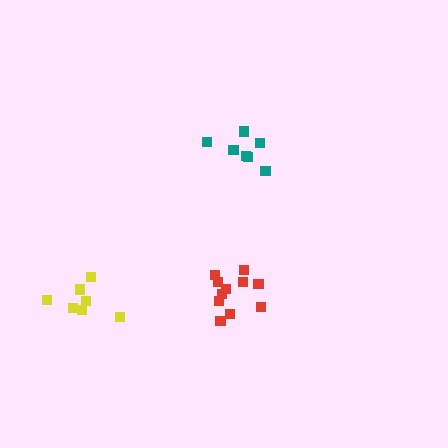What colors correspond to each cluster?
The clusters are colored: yellow, teal, red.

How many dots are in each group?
Group 1: 7 dots, Group 2: 7 dots, Group 3: 11 dots (25 total).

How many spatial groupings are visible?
There are 3 spatial groupings.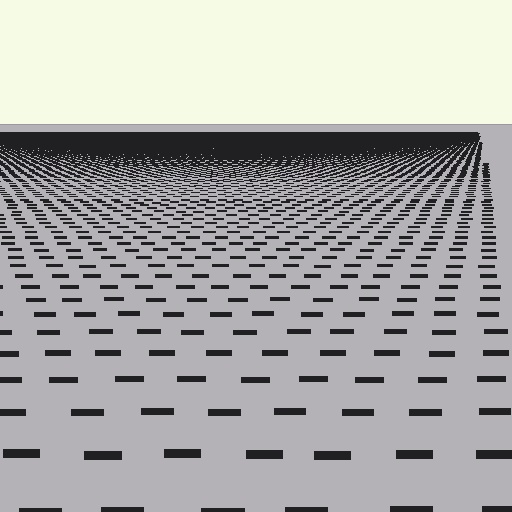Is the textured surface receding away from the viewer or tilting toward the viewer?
The surface is receding away from the viewer. Texture elements get smaller and denser toward the top.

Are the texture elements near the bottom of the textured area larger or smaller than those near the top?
Larger. Near the bottom, elements are closer to the viewer and appear at a bigger on-screen size.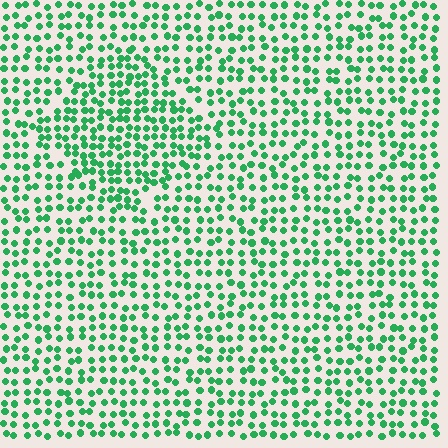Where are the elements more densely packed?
The elements are more densely packed inside the diamond boundary.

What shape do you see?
I see a diamond.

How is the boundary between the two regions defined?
The boundary is defined by a change in element density (approximately 1.5x ratio). All elements are the same color, size, and shape.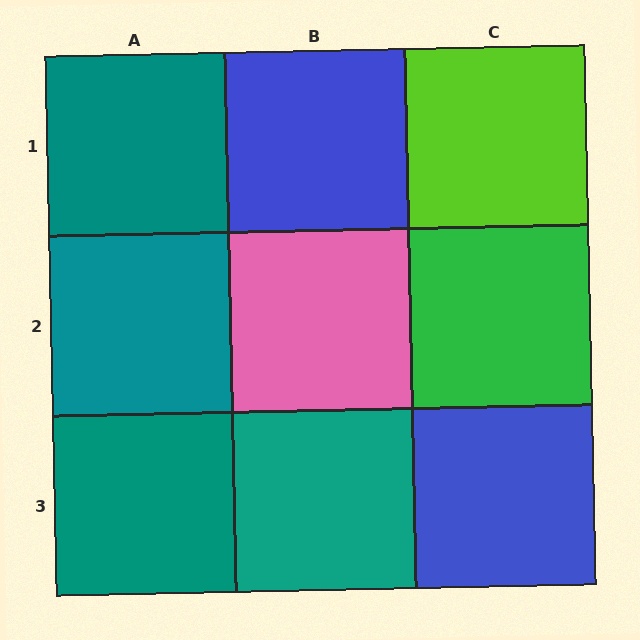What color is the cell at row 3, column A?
Teal.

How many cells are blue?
2 cells are blue.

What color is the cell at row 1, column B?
Blue.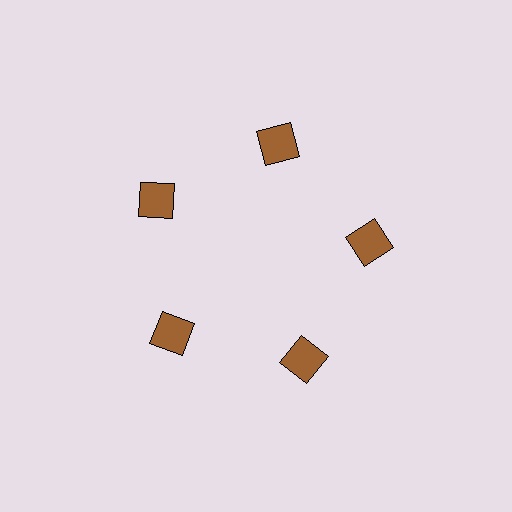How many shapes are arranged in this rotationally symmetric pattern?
There are 5 shapes, arranged in 5 groups of 1.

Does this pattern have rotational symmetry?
Yes, this pattern has 5-fold rotational symmetry. It looks the same after rotating 72 degrees around the center.